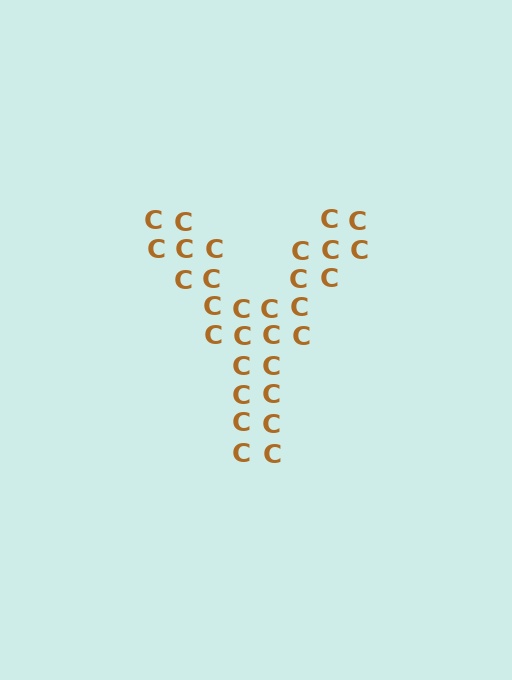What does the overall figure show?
The overall figure shows the letter Y.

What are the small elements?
The small elements are letter C's.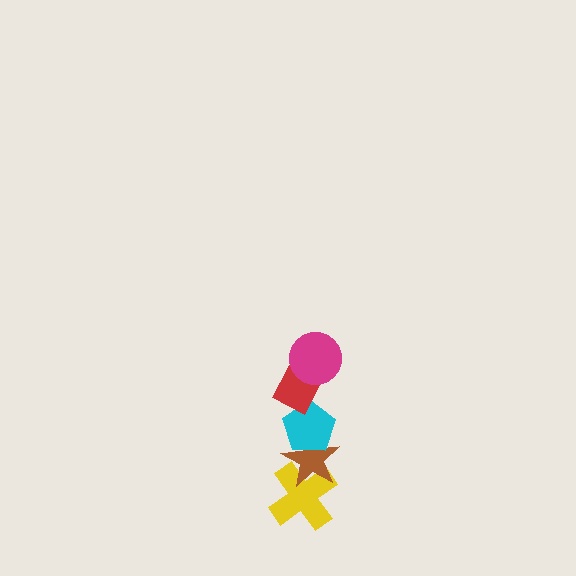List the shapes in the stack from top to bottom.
From top to bottom: the magenta circle, the red diamond, the cyan pentagon, the brown star, the yellow cross.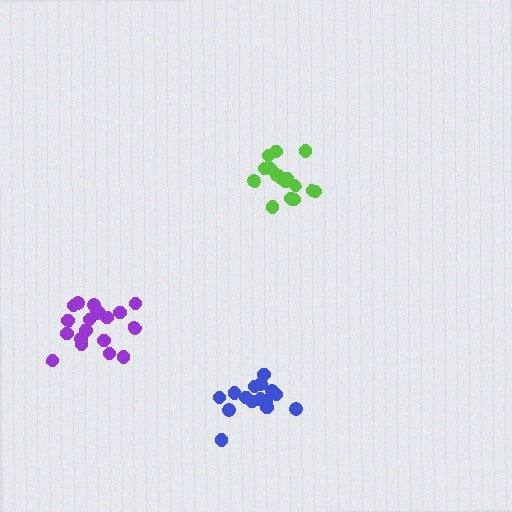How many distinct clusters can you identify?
There are 3 distinct clusters.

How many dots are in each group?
Group 1: 17 dots, Group 2: 16 dots, Group 3: 19 dots (52 total).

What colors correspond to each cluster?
The clusters are colored: lime, blue, purple.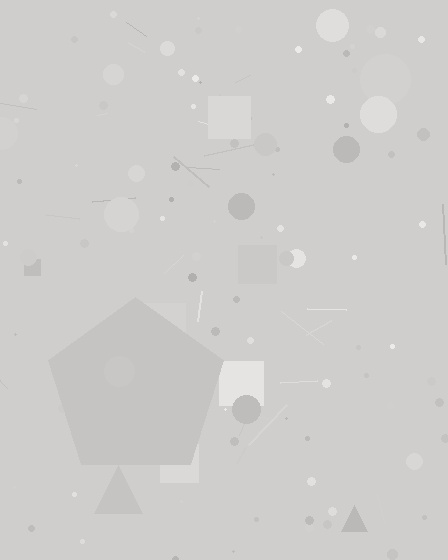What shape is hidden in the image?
A pentagon is hidden in the image.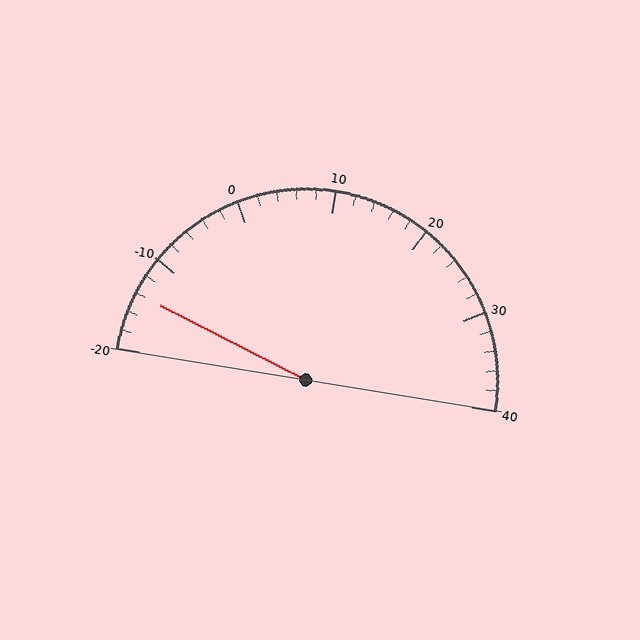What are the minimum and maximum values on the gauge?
The gauge ranges from -20 to 40.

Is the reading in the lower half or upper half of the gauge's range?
The reading is in the lower half of the range (-20 to 40).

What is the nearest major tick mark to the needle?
The nearest major tick mark is -10.